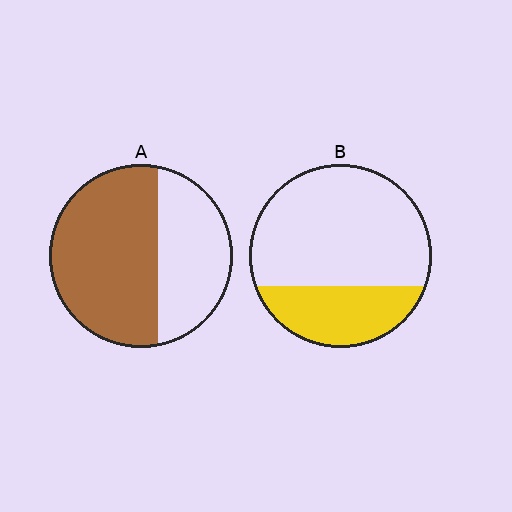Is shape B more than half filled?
No.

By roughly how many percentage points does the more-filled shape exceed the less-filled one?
By roughly 30 percentage points (A over B).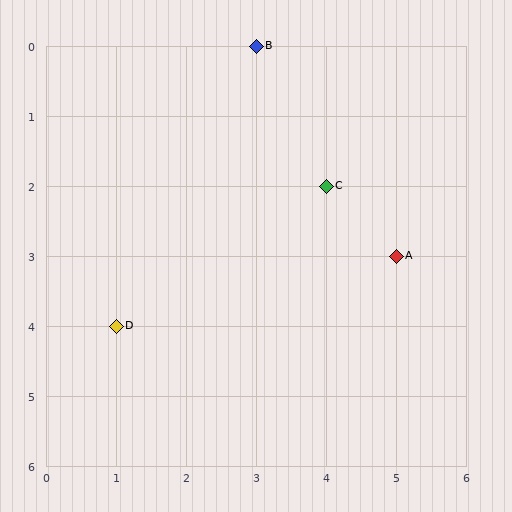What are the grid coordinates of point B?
Point B is at grid coordinates (3, 0).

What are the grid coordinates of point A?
Point A is at grid coordinates (5, 3).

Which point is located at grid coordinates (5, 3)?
Point A is at (5, 3).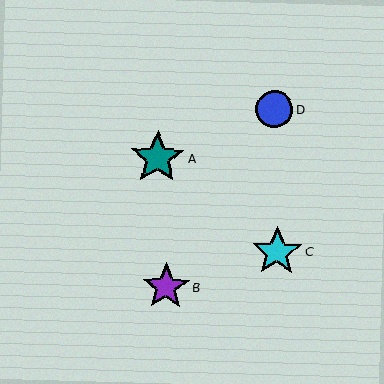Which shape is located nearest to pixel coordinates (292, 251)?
The cyan star (labeled C) at (277, 252) is nearest to that location.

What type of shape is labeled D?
Shape D is a blue circle.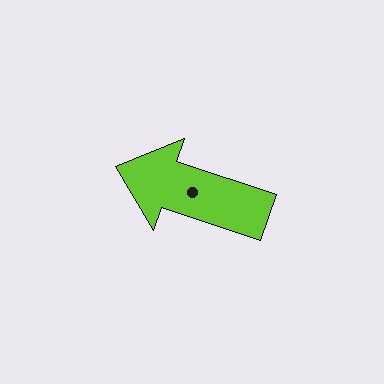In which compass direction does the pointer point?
West.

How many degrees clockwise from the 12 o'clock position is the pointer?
Approximately 289 degrees.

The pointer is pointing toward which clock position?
Roughly 10 o'clock.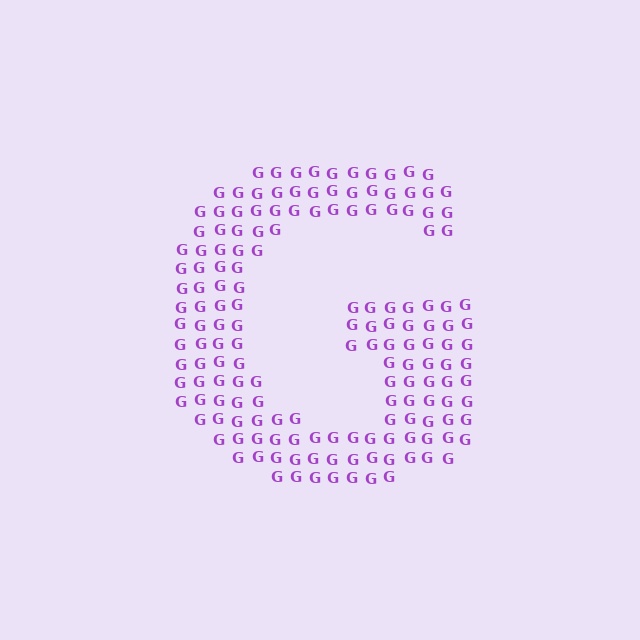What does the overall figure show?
The overall figure shows the letter G.